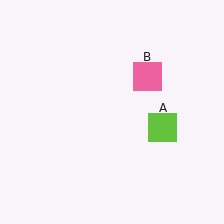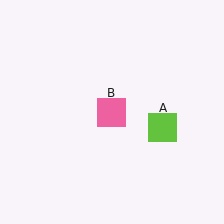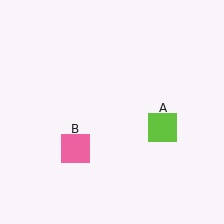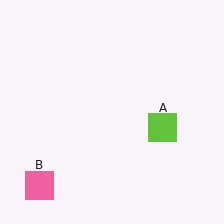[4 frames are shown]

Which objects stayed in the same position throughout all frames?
Lime square (object A) remained stationary.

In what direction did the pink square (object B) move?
The pink square (object B) moved down and to the left.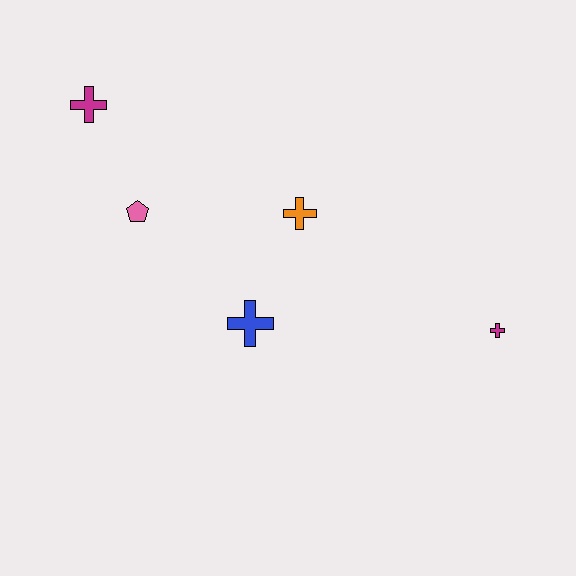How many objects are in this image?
There are 5 objects.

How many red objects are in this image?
There are no red objects.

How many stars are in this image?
There are no stars.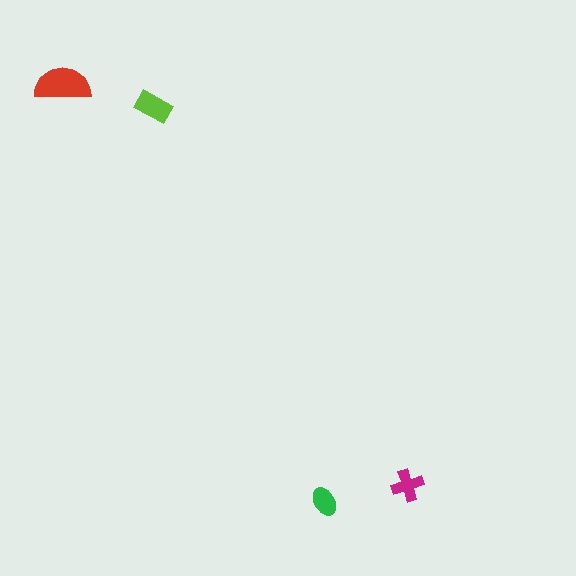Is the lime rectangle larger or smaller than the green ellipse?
Larger.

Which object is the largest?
The red semicircle.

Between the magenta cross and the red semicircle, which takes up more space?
The red semicircle.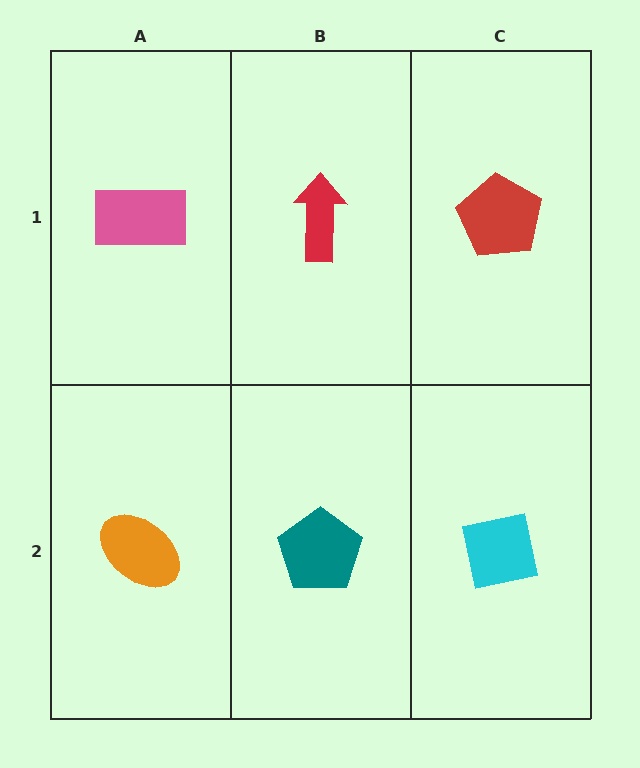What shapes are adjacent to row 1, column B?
A teal pentagon (row 2, column B), a pink rectangle (row 1, column A), a red pentagon (row 1, column C).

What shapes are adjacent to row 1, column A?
An orange ellipse (row 2, column A), a red arrow (row 1, column B).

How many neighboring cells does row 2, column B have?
3.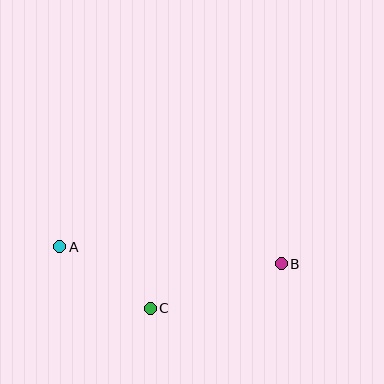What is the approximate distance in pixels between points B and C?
The distance between B and C is approximately 139 pixels.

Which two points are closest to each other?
Points A and C are closest to each other.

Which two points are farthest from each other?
Points A and B are farthest from each other.